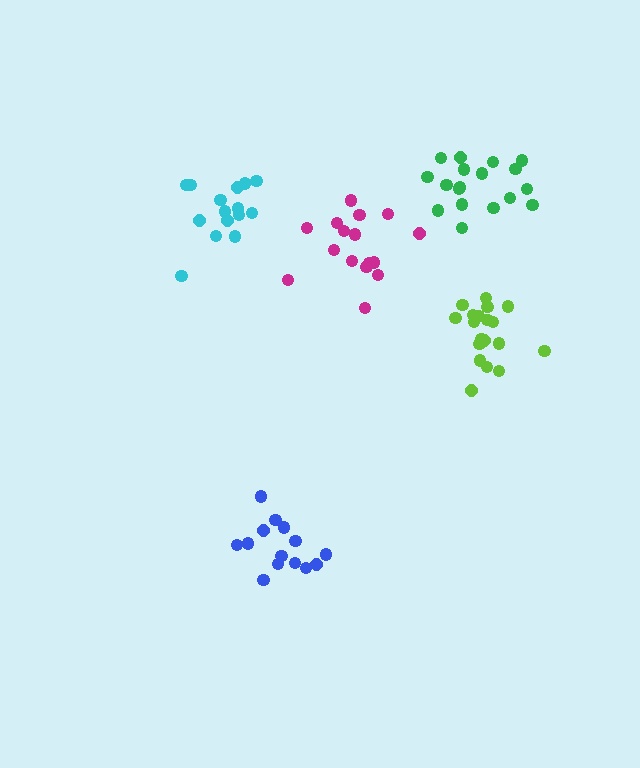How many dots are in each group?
Group 1: 16 dots, Group 2: 14 dots, Group 3: 18 dots, Group 4: 15 dots, Group 5: 19 dots (82 total).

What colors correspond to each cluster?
The clusters are colored: magenta, blue, green, cyan, lime.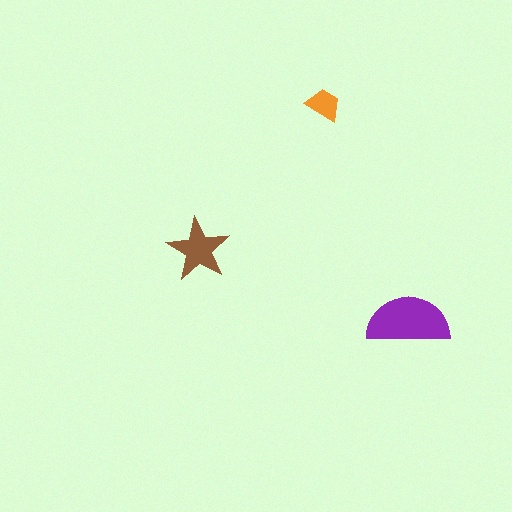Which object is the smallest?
The orange trapezoid.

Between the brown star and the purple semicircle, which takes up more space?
The purple semicircle.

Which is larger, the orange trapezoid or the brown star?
The brown star.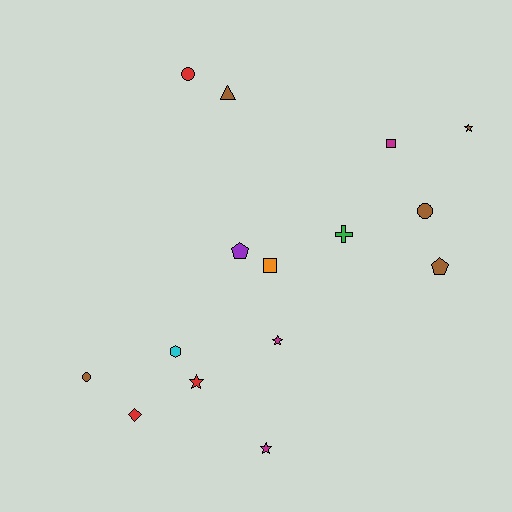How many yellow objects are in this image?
There are no yellow objects.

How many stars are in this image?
There are 4 stars.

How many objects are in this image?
There are 15 objects.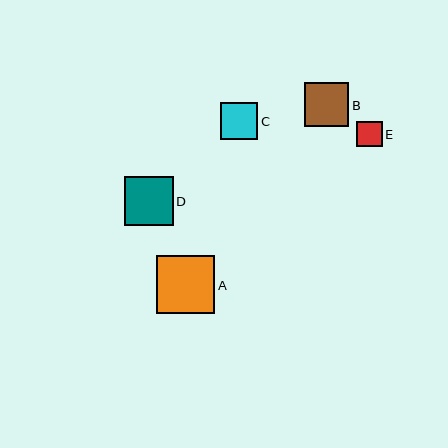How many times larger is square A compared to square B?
Square A is approximately 1.3 times the size of square B.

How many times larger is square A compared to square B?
Square A is approximately 1.3 times the size of square B.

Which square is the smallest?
Square E is the smallest with a size of approximately 26 pixels.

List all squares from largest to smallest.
From largest to smallest: A, D, B, C, E.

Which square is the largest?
Square A is the largest with a size of approximately 58 pixels.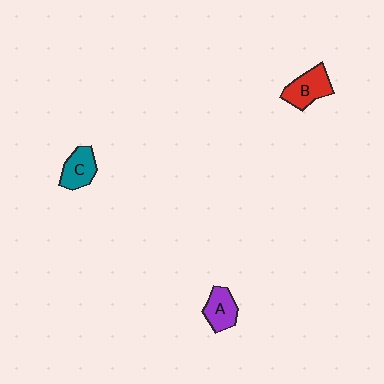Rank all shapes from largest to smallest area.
From largest to smallest: B (red), C (teal), A (purple).